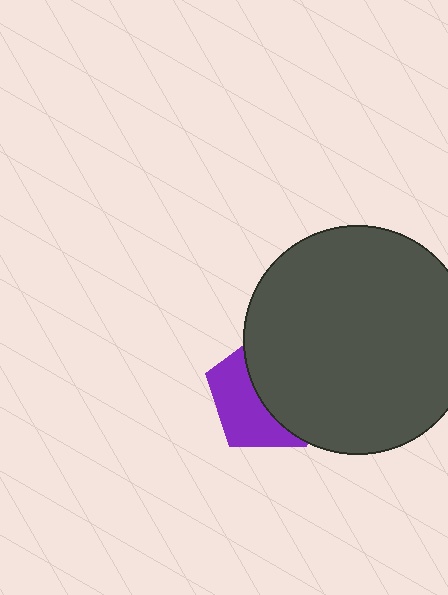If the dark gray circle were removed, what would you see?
You would see the complete purple pentagon.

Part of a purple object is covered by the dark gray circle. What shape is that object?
It is a pentagon.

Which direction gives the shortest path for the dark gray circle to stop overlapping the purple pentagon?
Moving right gives the shortest separation.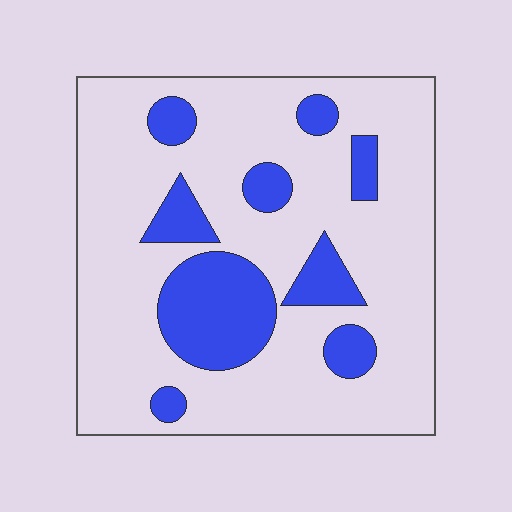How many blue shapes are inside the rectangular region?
9.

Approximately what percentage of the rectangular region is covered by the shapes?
Approximately 20%.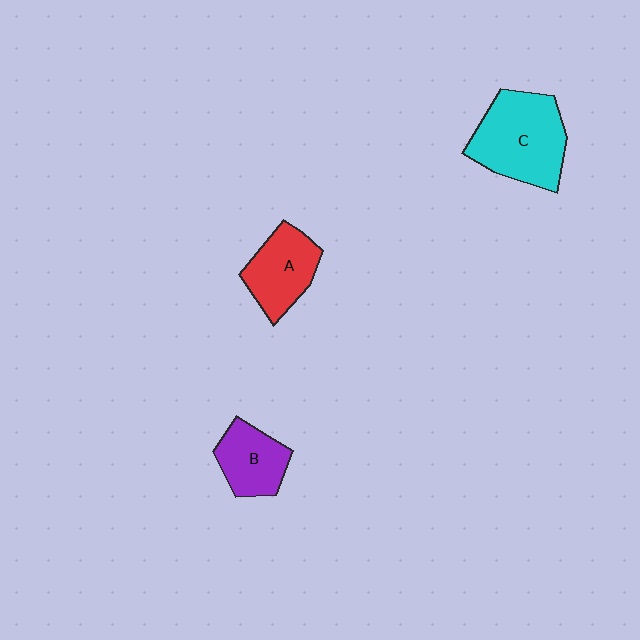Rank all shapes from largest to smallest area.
From largest to smallest: C (cyan), A (red), B (purple).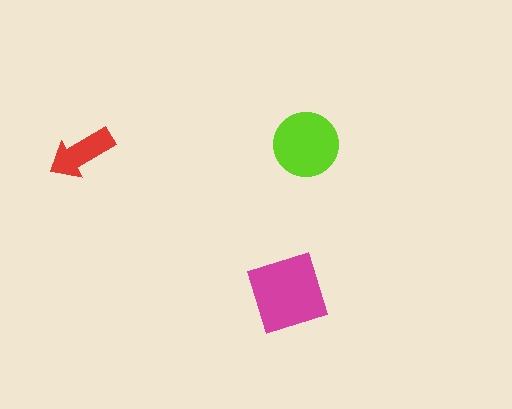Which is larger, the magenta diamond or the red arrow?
The magenta diamond.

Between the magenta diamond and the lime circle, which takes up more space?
The magenta diamond.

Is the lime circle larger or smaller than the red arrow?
Larger.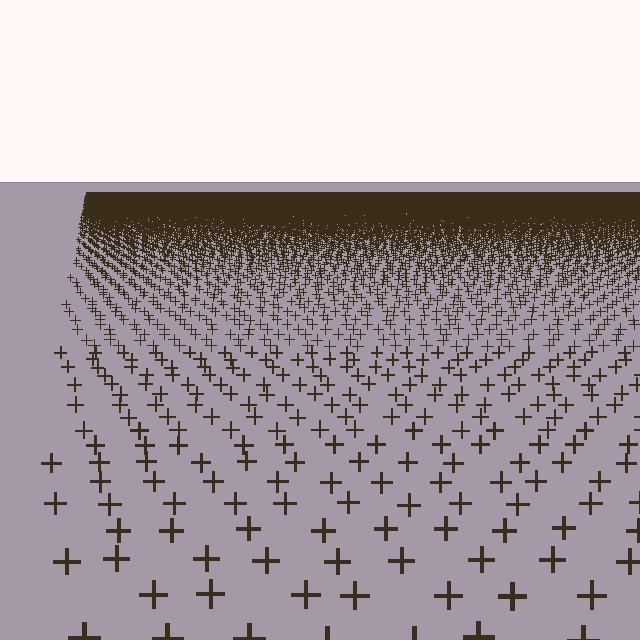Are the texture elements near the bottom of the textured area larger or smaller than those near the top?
Larger. Near the bottom, elements are closer to the viewer and appear at a bigger on-screen size.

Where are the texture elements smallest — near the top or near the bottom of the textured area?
Near the top.